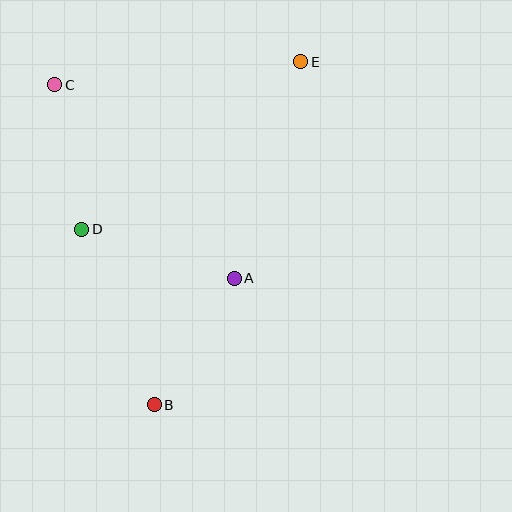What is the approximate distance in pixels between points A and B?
The distance between A and B is approximately 150 pixels.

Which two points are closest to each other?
Points C and D are closest to each other.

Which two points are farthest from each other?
Points B and E are farthest from each other.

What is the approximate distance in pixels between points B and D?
The distance between B and D is approximately 190 pixels.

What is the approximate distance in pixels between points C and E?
The distance between C and E is approximately 247 pixels.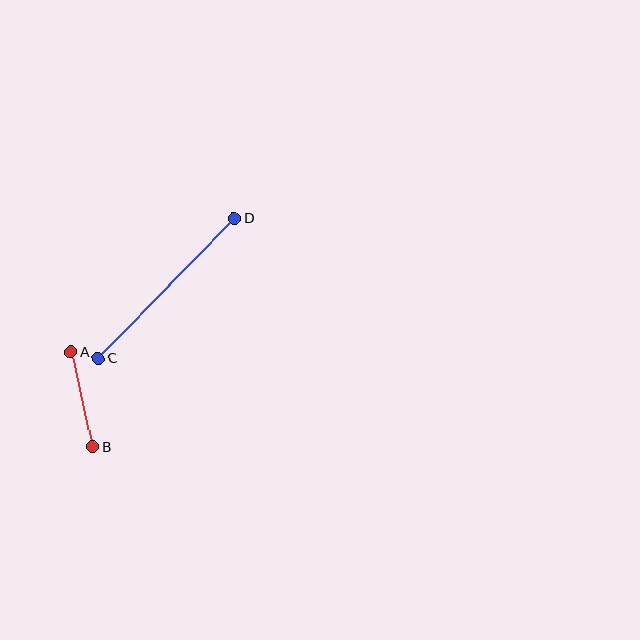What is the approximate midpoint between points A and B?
The midpoint is at approximately (82, 399) pixels.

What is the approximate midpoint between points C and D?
The midpoint is at approximately (166, 288) pixels.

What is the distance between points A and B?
The distance is approximately 97 pixels.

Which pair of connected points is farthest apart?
Points C and D are farthest apart.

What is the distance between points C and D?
The distance is approximately 195 pixels.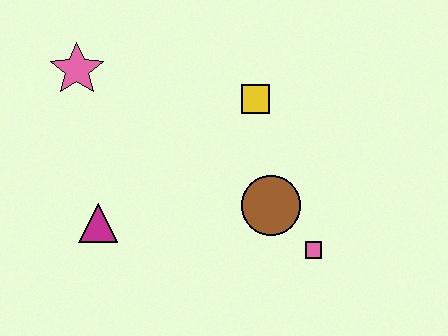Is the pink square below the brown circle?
Yes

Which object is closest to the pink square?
The brown circle is closest to the pink square.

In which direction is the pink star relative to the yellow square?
The pink star is to the left of the yellow square.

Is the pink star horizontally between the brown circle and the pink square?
No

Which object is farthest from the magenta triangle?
The pink square is farthest from the magenta triangle.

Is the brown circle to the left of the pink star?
No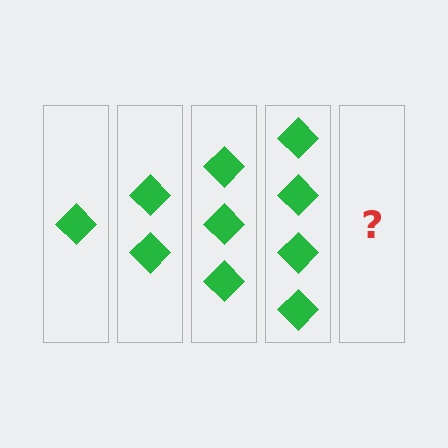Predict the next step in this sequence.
The next step is 5 diamonds.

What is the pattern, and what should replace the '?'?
The pattern is that each step adds one more diamond. The '?' should be 5 diamonds.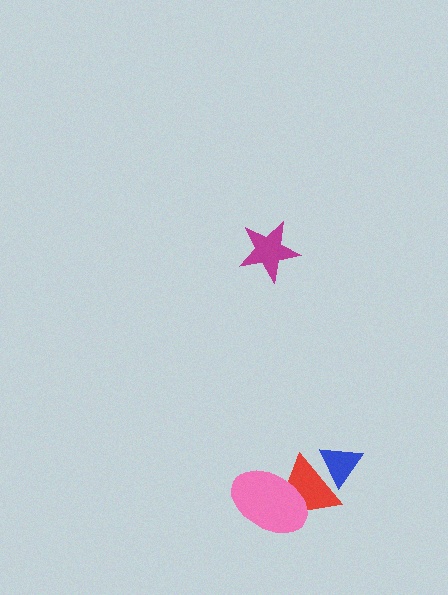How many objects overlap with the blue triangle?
1 object overlaps with the blue triangle.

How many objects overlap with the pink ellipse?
1 object overlaps with the pink ellipse.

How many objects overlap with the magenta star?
0 objects overlap with the magenta star.